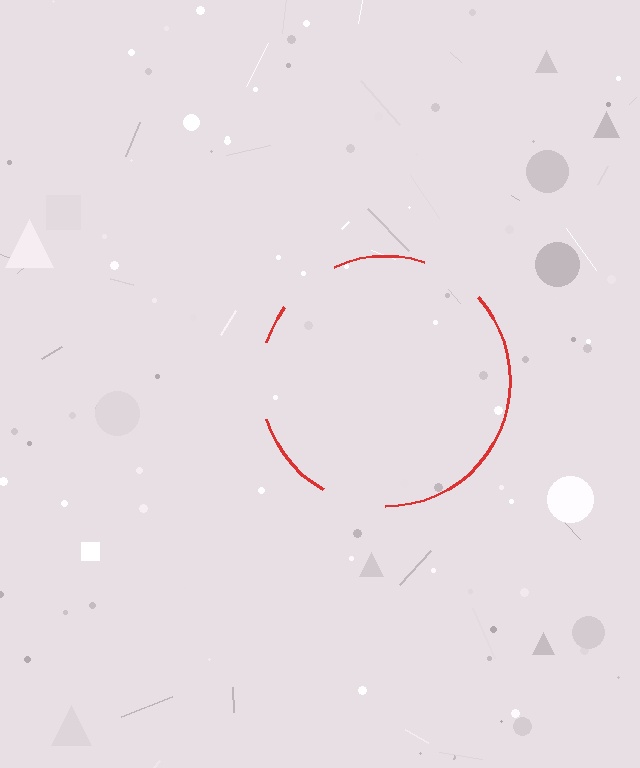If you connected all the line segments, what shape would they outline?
They would outline a circle.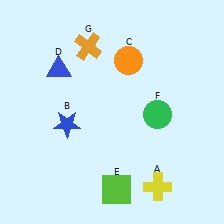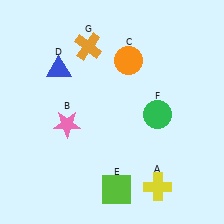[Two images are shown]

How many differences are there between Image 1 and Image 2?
There is 1 difference between the two images.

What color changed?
The star (B) changed from blue in Image 1 to pink in Image 2.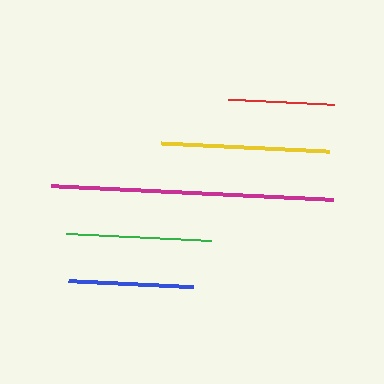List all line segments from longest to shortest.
From longest to shortest: magenta, yellow, green, blue, red.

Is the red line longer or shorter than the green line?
The green line is longer than the red line.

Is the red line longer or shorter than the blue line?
The blue line is longer than the red line.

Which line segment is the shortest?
The red line is the shortest at approximately 108 pixels.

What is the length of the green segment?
The green segment is approximately 145 pixels long.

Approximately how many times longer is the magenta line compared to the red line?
The magenta line is approximately 2.6 times the length of the red line.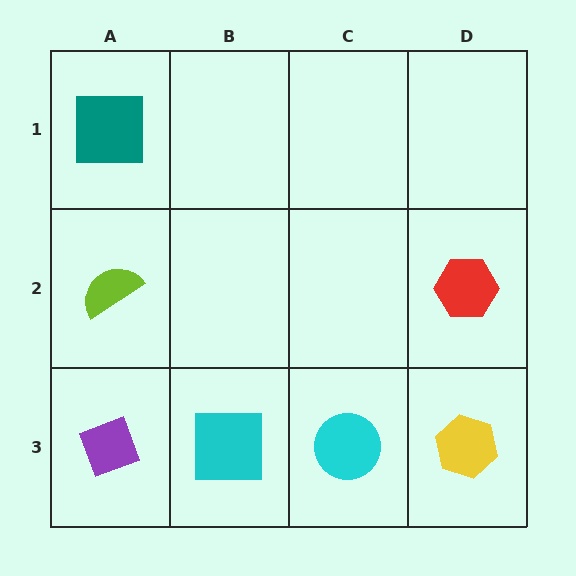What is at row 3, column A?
A purple diamond.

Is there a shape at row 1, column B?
No, that cell is empty.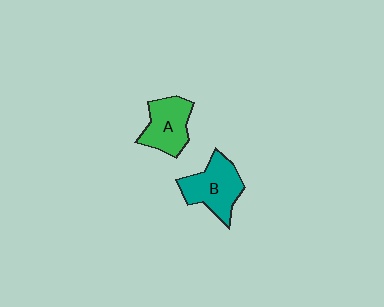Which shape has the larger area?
Shape B (teal).